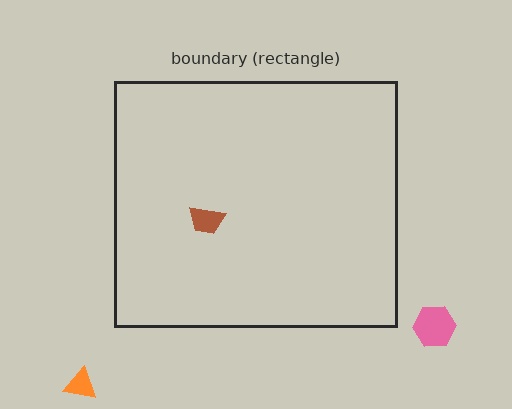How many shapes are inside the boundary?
1 inside, 2 outside.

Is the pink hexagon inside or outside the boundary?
Outside.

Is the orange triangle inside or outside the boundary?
Outside.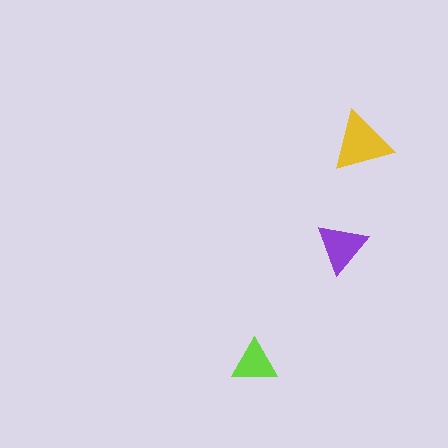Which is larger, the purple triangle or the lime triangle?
The purple one.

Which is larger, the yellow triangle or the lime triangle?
The yellow one.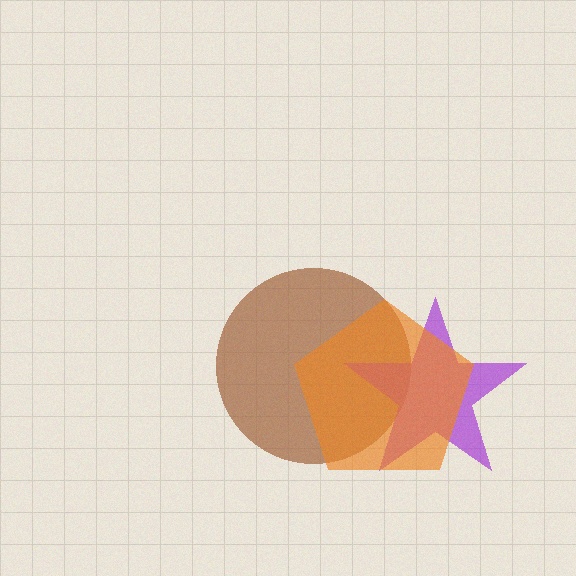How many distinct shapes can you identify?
There are 3 distinct shapes: a brown circle, a purple star, an orange pentagon.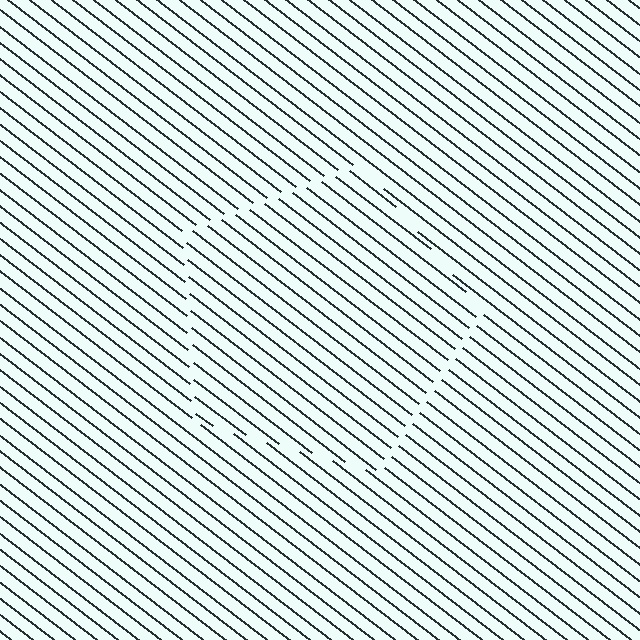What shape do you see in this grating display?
An illusory pentagon. The interior of the shape contains the same grating, shifted by half a period — the contour is defined by the phase discontinuity where line-ends from the inner and outer gratings abut.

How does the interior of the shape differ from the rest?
The interior of the shape contains the same grating, shifted by half a period — the contour is defined by the phase discontinuity where line-ends from the inner and outer gratings abut.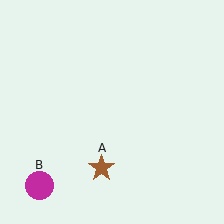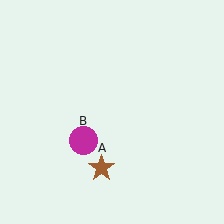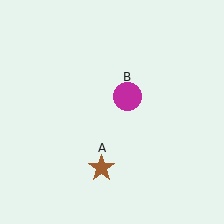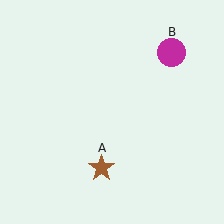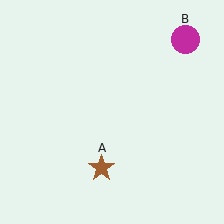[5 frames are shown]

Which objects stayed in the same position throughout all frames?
Brown star (object A) remained stationary.